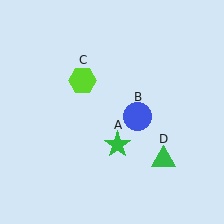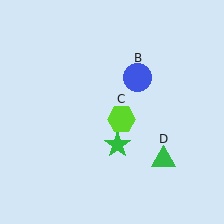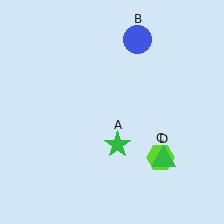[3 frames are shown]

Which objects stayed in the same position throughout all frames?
Green star (object A) and green triangle (object D) remained stationary.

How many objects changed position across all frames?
2 objects changed position: blue circle (object B), lime hexagon (object C).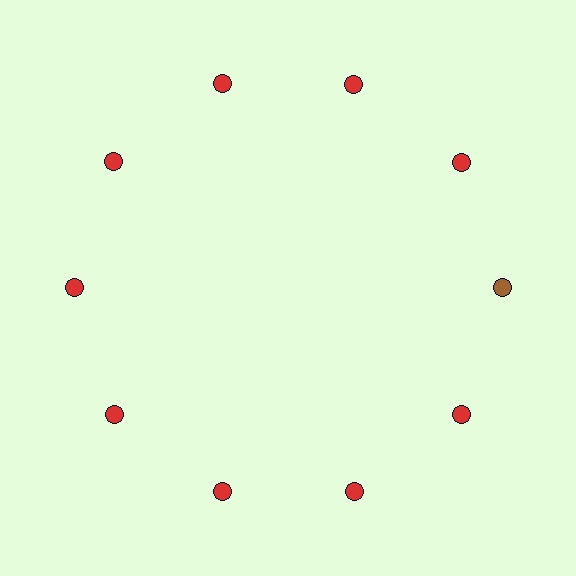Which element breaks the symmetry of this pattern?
The brown circle at roughly the 3 o'clock position breaks the symmetry. All other shapes are red circles.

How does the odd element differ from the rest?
It has a different color: brown instead of red.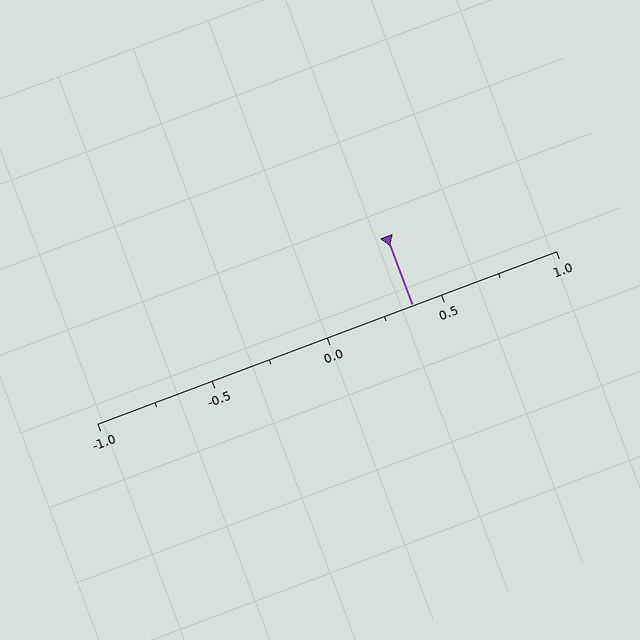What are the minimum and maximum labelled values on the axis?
The axis runs from -1.0 to 1.0.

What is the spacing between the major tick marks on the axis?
The major ticks are spaced 0.5 apart.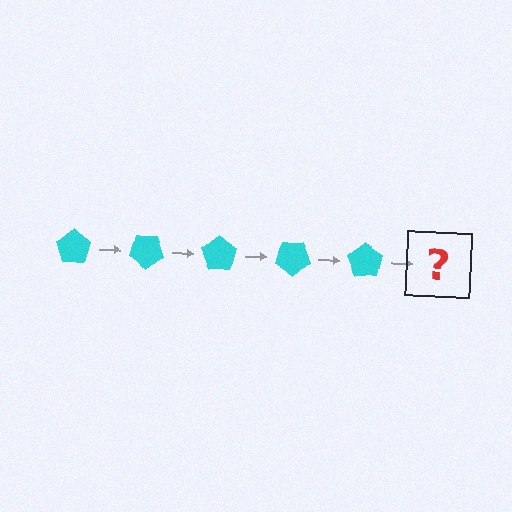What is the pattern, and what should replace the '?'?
The pattern is that the pentagon rotates 35 degrees each step. The '?' should be a cyan pentagon rotated 175 degrees.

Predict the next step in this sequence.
The next step is a cyan pentagon rotated 175 degrees.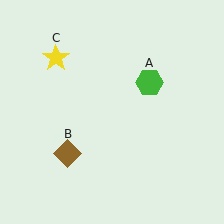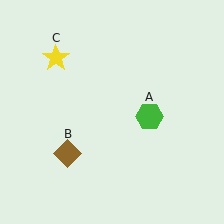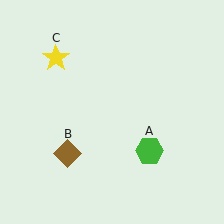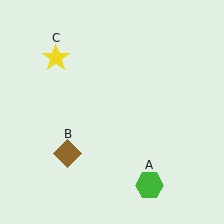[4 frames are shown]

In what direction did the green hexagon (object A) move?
The green hexagon (object A) moved down.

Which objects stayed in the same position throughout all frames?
Brown diamond (object B) and yellow star (object C) remained stationary.